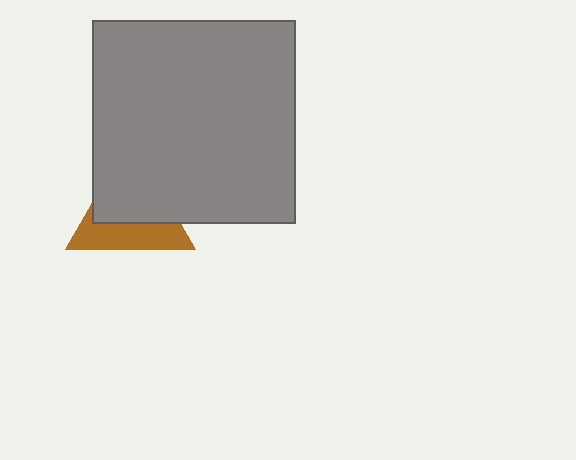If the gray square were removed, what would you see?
You would see the complete brown triangle.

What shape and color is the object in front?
The object in front is a gray square.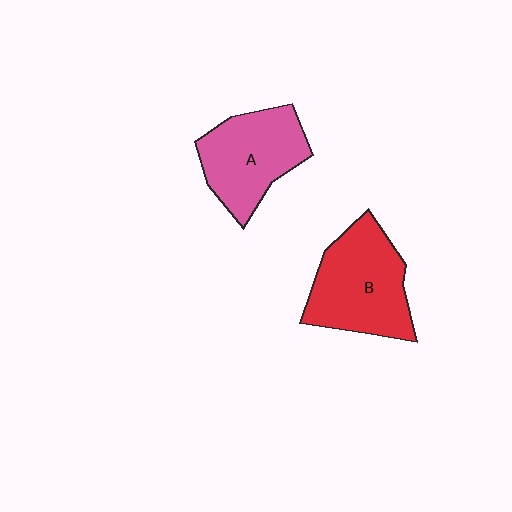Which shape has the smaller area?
Shape A (pink).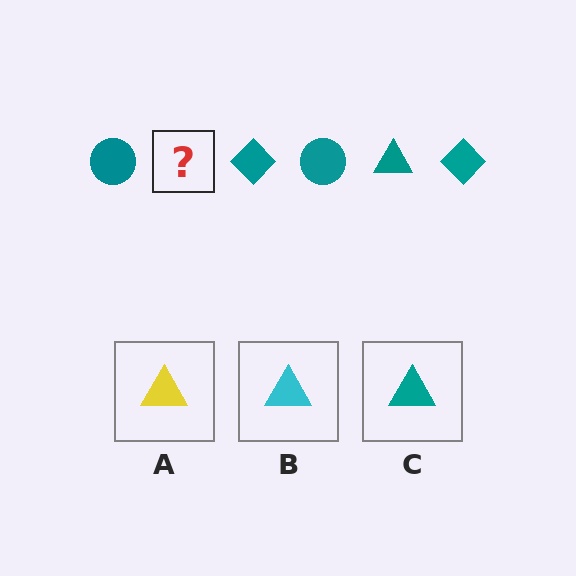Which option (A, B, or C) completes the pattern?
C.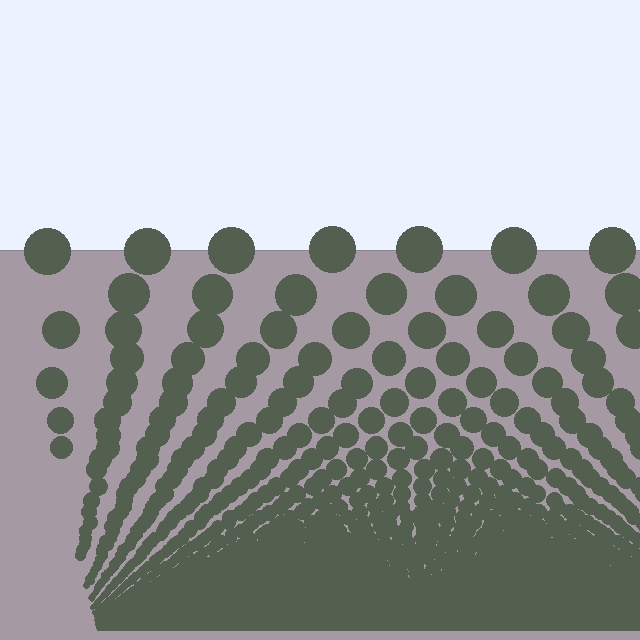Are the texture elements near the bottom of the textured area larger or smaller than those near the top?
Smaller. The gradient is inverted — elements near the bottom are smaller and denser.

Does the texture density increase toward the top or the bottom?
Density increases toward the bottom.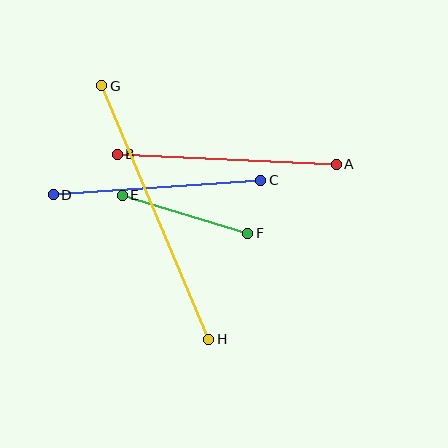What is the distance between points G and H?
The distance is approximately 275 pixels.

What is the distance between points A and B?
The distance is approximately 219 pixels.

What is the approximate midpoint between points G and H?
The midpoint is at approximately (155, 213) pixels.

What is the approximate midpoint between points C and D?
The midpoint is at approximately (157, 188) pixels.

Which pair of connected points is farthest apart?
Points G and H are farthest apart.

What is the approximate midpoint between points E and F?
The midpoint is at approximately (185, 214) pixels.